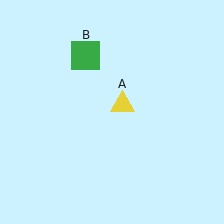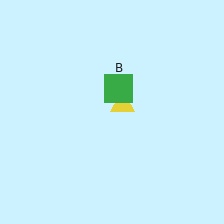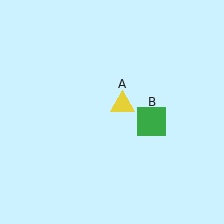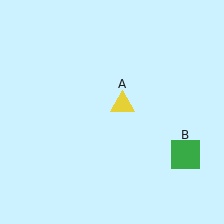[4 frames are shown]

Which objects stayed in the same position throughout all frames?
Yellow triangle (object A) remained stationary.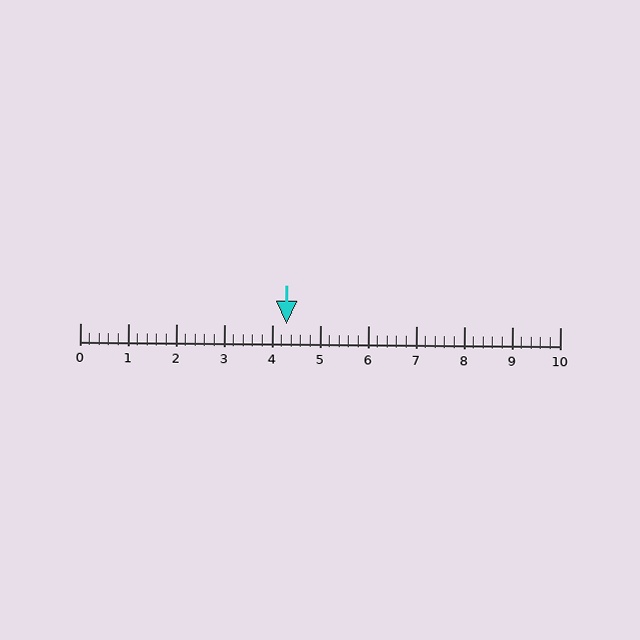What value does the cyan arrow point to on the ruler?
The cyan arrow points to approximately 4.3.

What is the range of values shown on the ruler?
The ruler shows values from 0 to 10.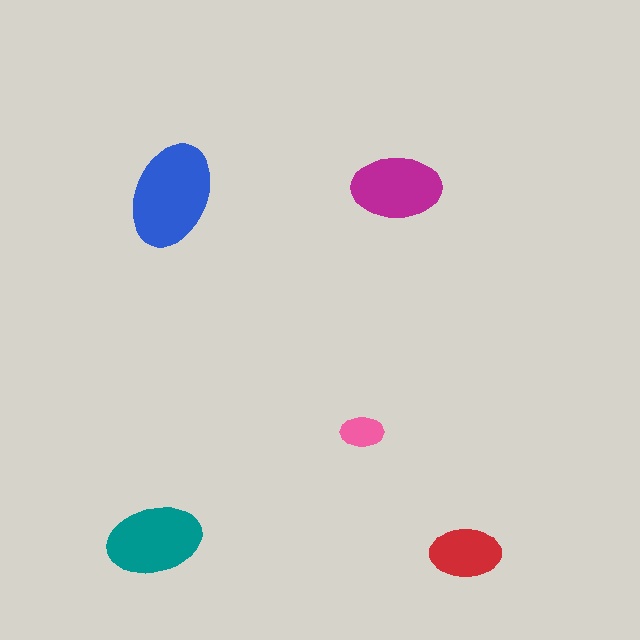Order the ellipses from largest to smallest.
the blue one, the teal one, the magenta one, the red one, the pink one.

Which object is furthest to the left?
The teal ellipse is leftmost.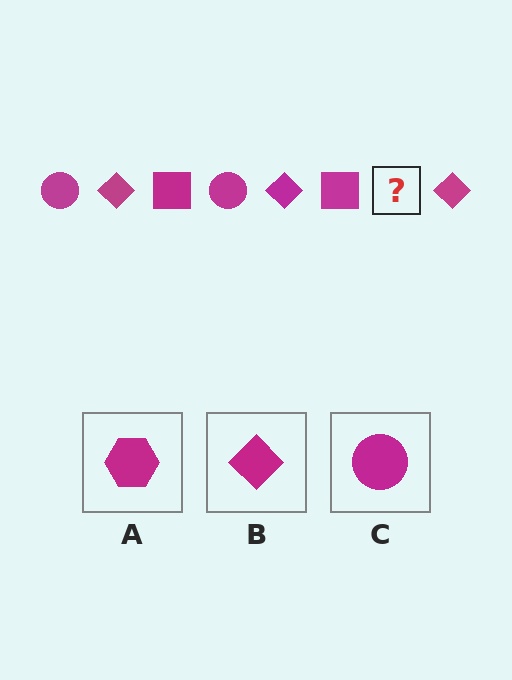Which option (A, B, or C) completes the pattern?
C.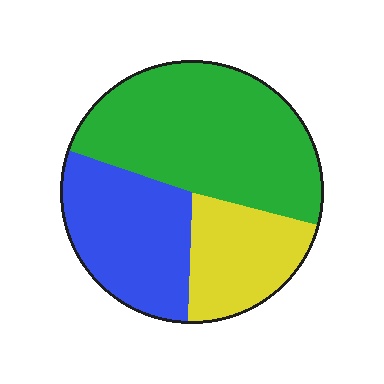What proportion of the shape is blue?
Blue covers around 30% of the shape.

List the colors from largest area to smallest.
From largest to smallest: green, blue, yellow.